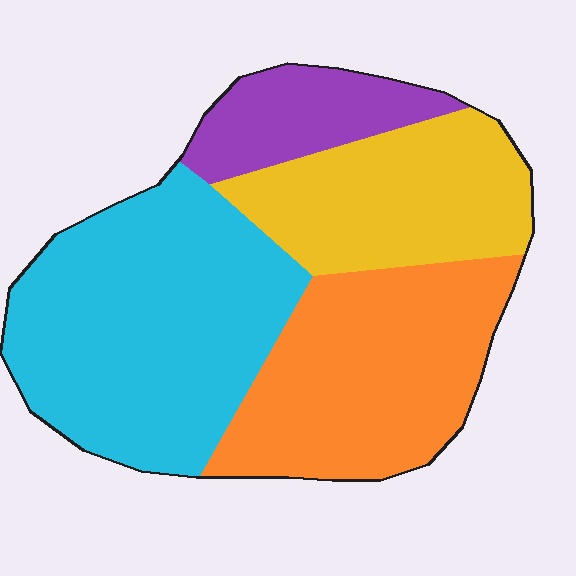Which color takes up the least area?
Purple, at roughly 10%.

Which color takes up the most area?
Cyan, at roughly 40%.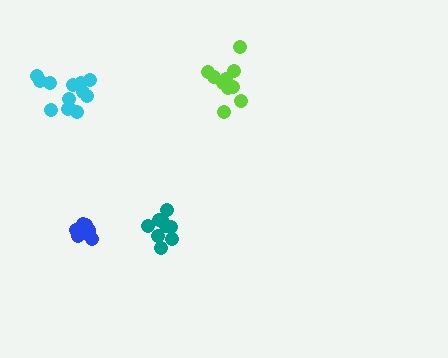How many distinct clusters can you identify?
There are 4 distinct clusters.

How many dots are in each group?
Group 1: 9 dots, Group 2: 10 dots, Group 3: 8 dots, Group 4: 13 dots (40 total).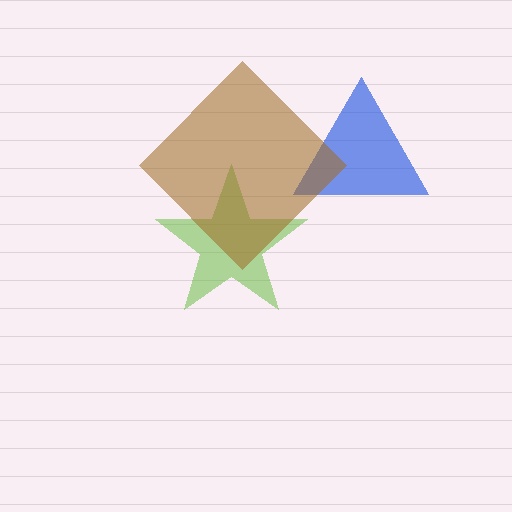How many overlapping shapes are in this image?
There are 3 overlapping shapes in the image.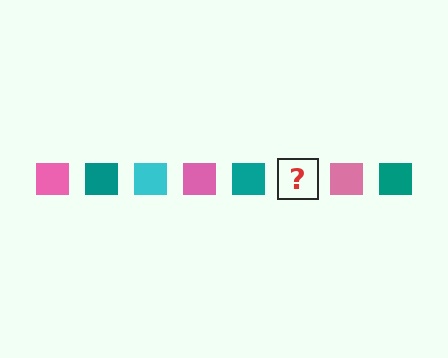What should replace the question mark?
The question mark should be replaced with a cyan square.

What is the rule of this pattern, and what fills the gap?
The rule is that the pattern cycles through pink, teal, cyan squares. The gap should be filled with a cyan square.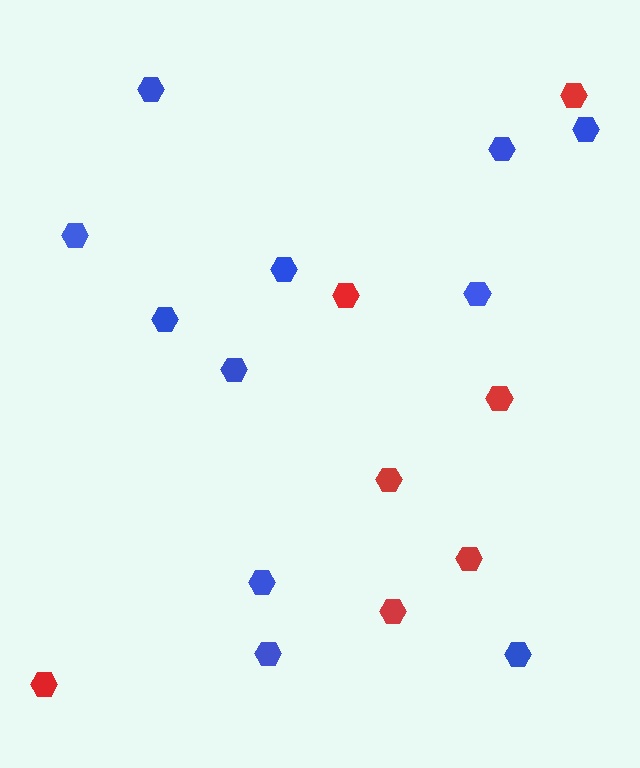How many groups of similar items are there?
There are 2 groups: one group of red hexagons (7) and one group of blue hexagons (11).